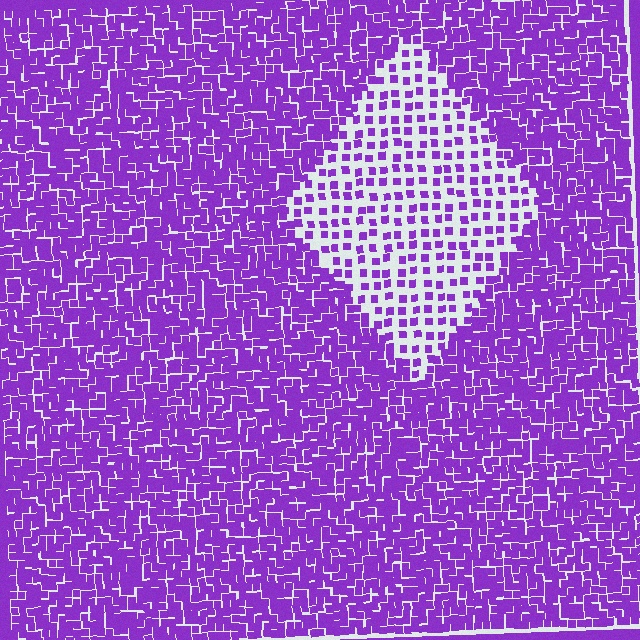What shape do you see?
I see a diamond.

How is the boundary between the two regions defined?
The boundary is defined by a change in element density (approximately 2.7x ratio). All elements are the same color, size, and shape.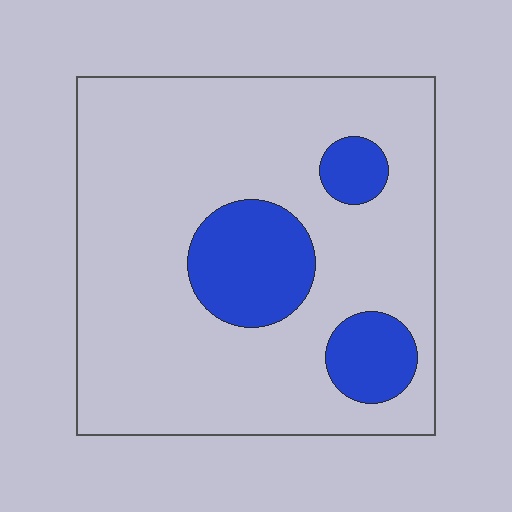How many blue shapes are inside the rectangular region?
3.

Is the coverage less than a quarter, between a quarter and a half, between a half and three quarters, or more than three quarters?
Less than a quarter.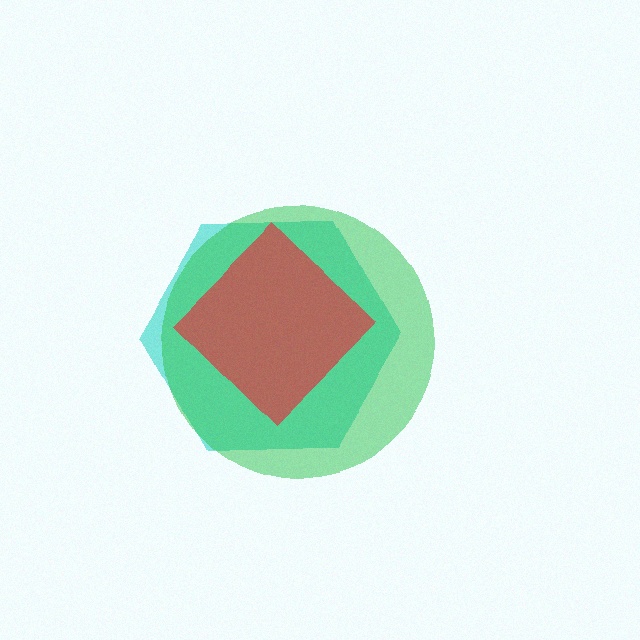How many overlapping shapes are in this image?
There are 3 overlapping shapes in the image.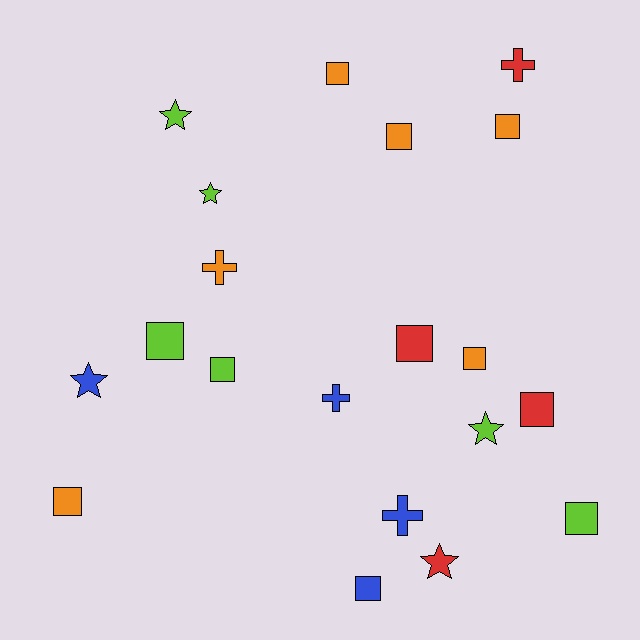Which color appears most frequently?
Lime, with 6 objects.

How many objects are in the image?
There are 20 objects.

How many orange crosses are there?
There is 1 orange cross.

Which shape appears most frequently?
Square, with 11 objects.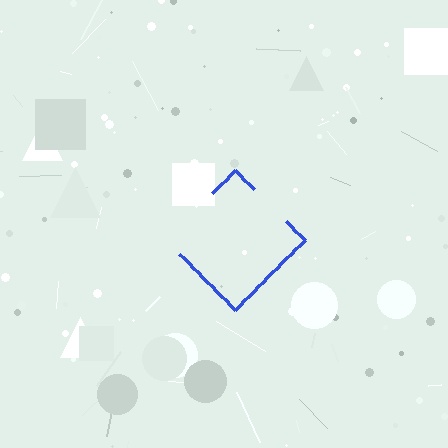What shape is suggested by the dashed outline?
The dashed outline suggests a diamond.